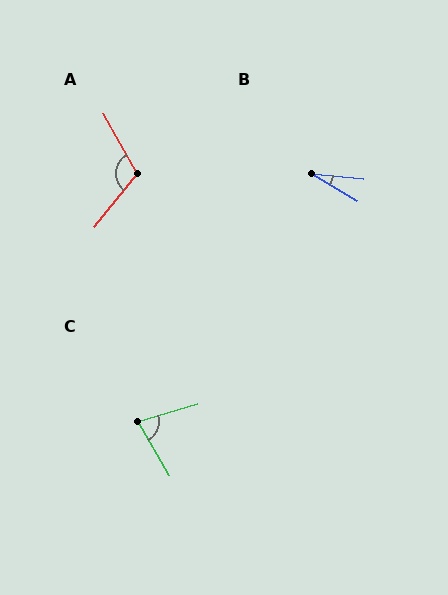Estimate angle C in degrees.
Approximately 77 degrees.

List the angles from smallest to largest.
B (25°), C (77°), A (112°).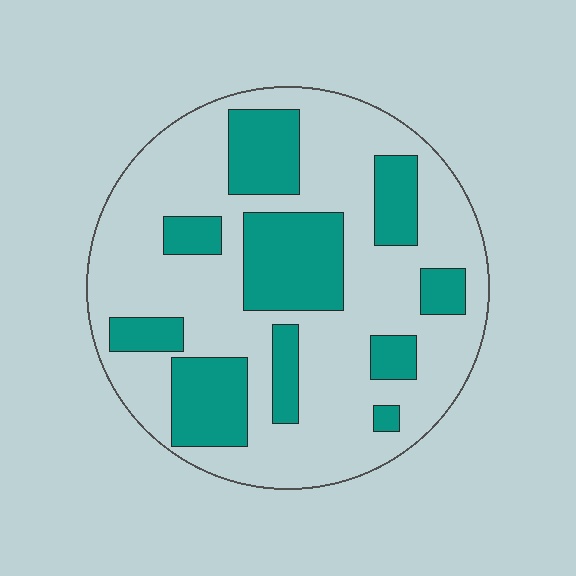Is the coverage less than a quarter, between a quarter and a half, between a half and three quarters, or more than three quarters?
Between a quarter and a half.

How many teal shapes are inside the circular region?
10.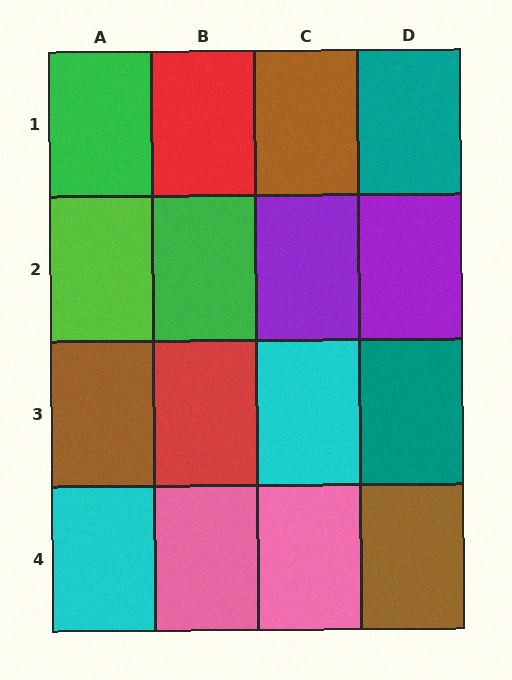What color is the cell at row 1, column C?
Brown.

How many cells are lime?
1 cell is lime.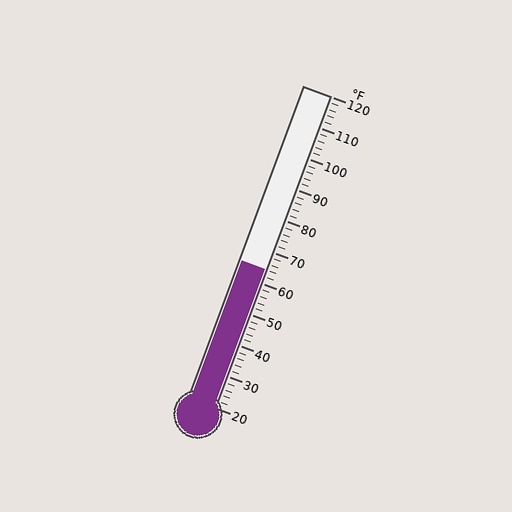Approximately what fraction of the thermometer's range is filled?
The thermometer is filled to approximately 45% of its range.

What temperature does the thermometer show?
The thermometer shows approximately 64°F.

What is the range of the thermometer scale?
The thermometer scale ranges from 20°F to 120°F.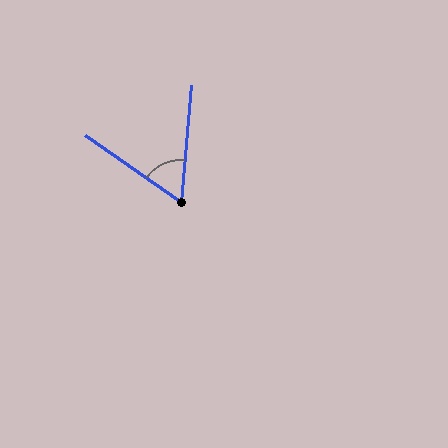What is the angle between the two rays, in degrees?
Approximately 60 degrees.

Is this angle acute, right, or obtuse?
It is acute.